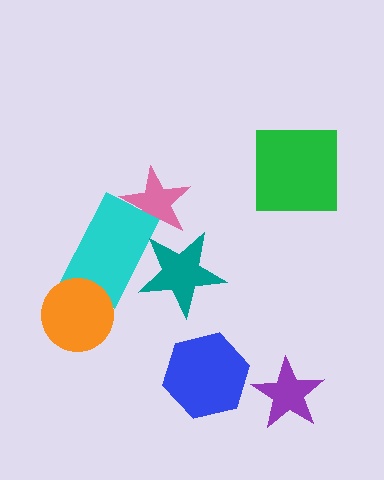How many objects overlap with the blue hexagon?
0 objects overlap with the blue hexagon.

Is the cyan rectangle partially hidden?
Yes, it is partially covered by another shape.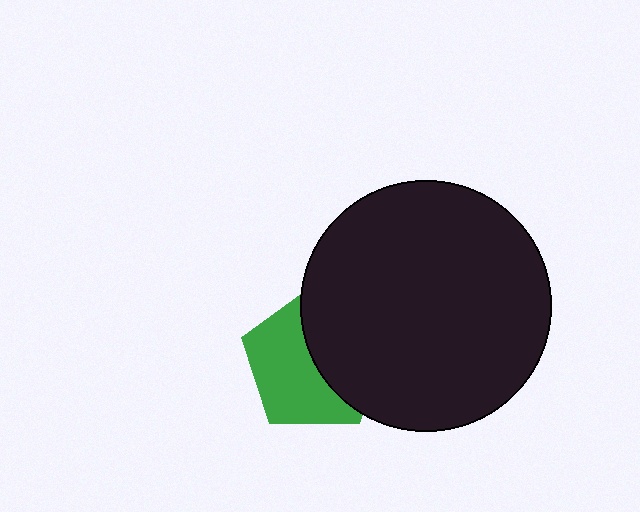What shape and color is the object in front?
The object in front is a black circle.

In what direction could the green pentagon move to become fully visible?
The green pentagon could move left. That would shift it out from behind the black circle entirely.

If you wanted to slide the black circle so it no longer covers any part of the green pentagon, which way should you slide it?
Slide it right — that is the most direct way to separate the two shapes.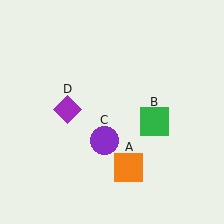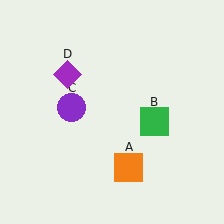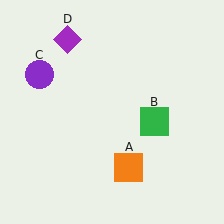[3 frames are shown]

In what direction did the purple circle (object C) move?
The purple circle (object C) moved up and to the left.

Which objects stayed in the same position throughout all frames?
Orange square (object A) and green square (object B) remained stationary.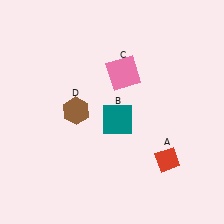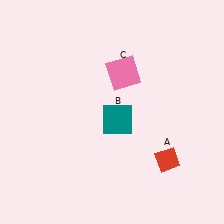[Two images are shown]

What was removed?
The brown hexagon (D) was removed in Image 2.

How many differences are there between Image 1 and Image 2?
There is 1 difference between the two images.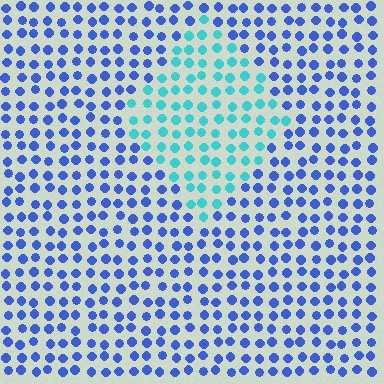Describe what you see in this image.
The image is filled with small blue elements in a uniform arrangement. A diamond-shaped region is visible where the elements are tinted to a slightly different hue, forming a subtle color boundary.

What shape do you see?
I see a diamond.